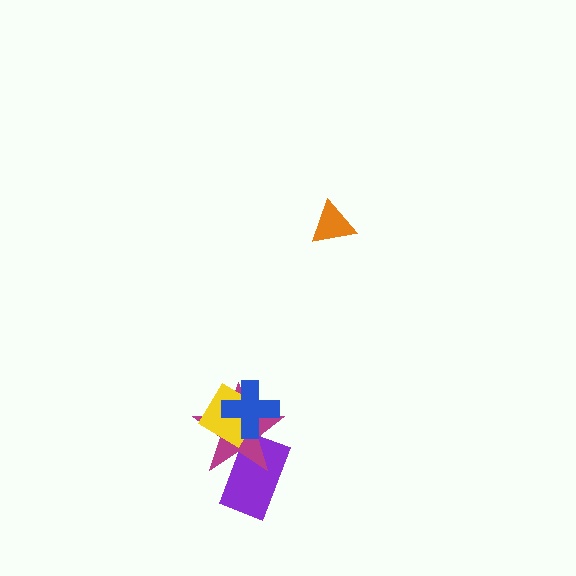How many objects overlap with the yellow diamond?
2 objects overlap with the yellow diamond.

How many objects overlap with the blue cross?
2 objects overlap with the blue cross.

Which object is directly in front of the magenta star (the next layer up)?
The yellow diamond is directly in front of the magenta star.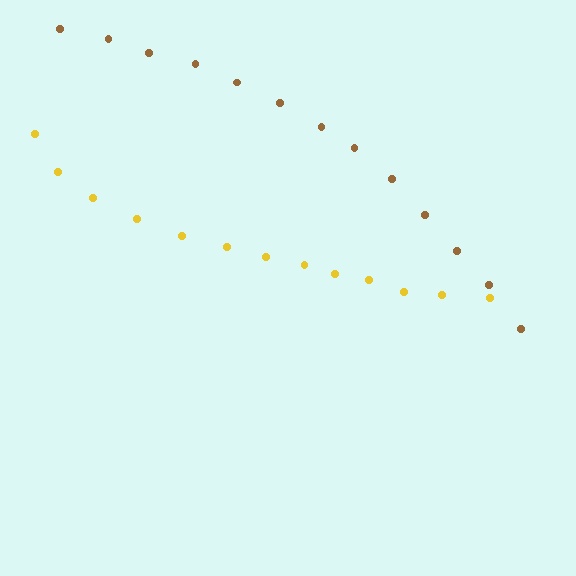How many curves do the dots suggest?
There are 2 distinct paths.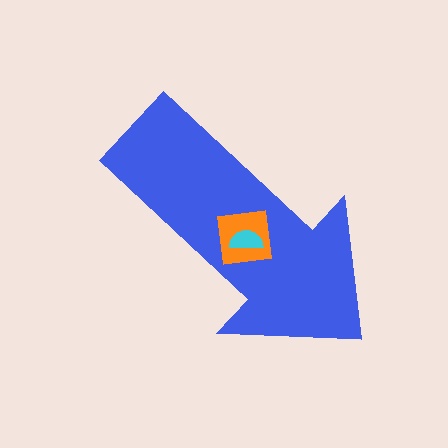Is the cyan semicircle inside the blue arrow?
Yes.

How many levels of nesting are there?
3.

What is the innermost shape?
The cyan semicircle.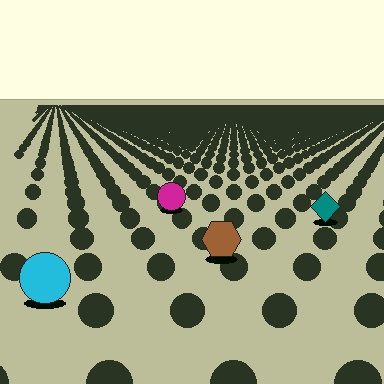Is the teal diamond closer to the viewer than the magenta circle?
Yes. The teal diamond is closer — you can tell from the texture gradient: the ground texture is coarser near it.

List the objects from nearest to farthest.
From nearest to farthest: the cyan circle, the brown hexagon, the teal diamond, the magenta circle.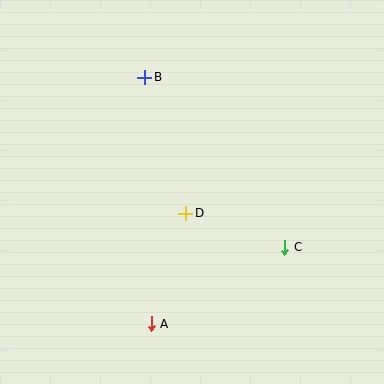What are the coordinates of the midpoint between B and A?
The midpoint between B and A is at (148, 201).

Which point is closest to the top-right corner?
Point B is closest to the top-right corner.